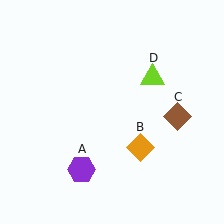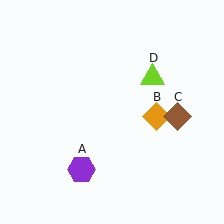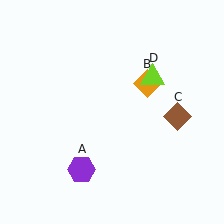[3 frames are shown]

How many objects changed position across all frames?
1 object changed position: orange diamond (object B).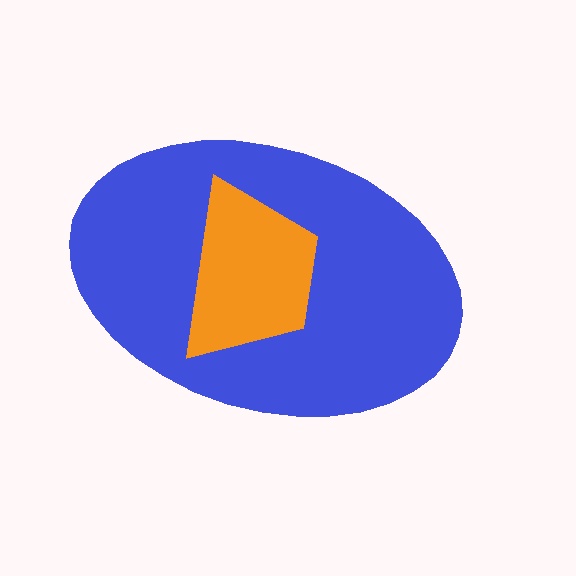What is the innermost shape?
The orange trapezoid.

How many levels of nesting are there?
2.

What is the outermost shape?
The blue ellipse.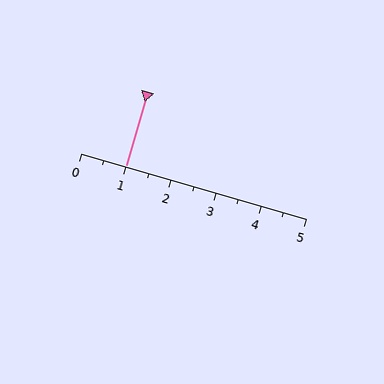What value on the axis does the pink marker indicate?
The marker indicates approximately 1.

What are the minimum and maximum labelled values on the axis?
The axis runs from 0 to 5.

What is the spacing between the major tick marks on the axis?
The major ticks are spaced 1 apart.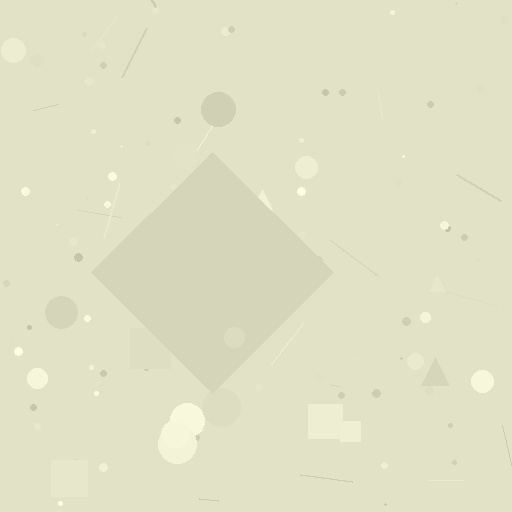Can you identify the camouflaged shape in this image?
The camouflaged shape is a diamond.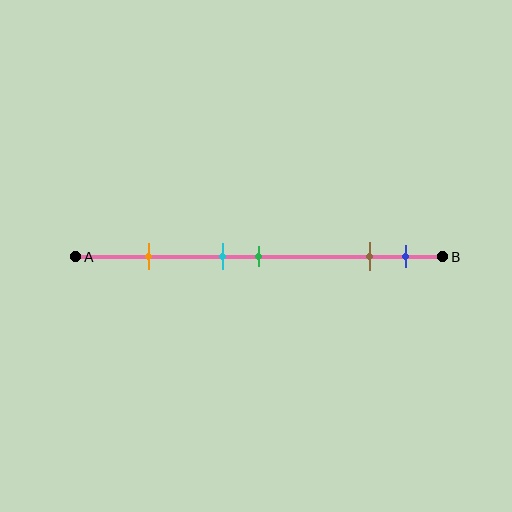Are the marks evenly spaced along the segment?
No, the marks are not evenly spaced.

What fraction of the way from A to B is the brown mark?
The brown mark is approximately 80% (0.8) of the way from A to B.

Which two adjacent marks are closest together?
The cyan and green marks are the closest adjacent pair.